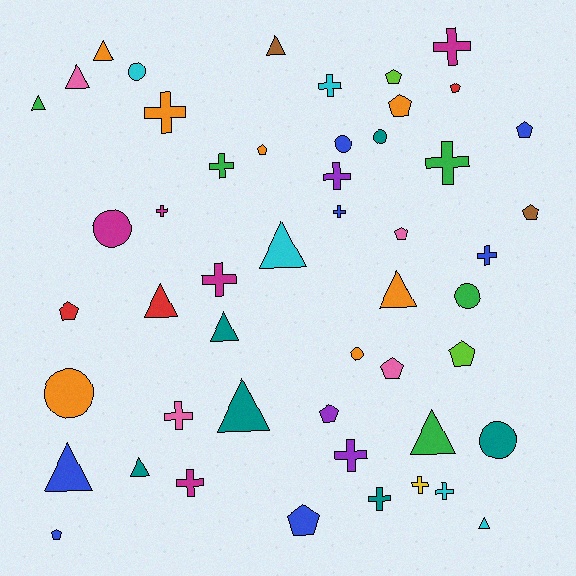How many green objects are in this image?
There are 5 green objects.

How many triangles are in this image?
There are 13 triangles.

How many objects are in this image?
There are 50 objects.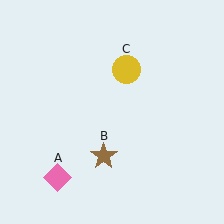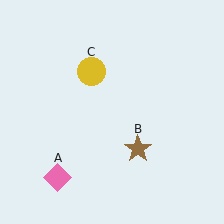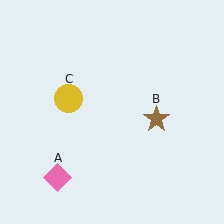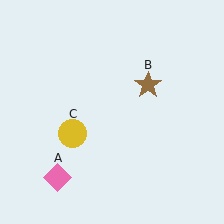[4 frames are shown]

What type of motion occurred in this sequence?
The brown star (object B), yellow circle (object C) rotated counterclockwise around the center of the scene.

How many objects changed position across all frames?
2 objects changed position: brown star (object B), yellow circle (object C).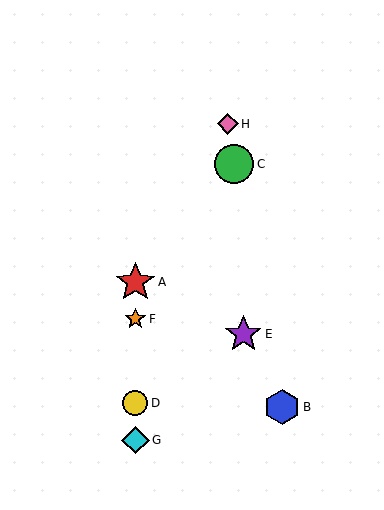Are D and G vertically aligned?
Yes, both are at x≈135.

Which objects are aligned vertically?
Objects A, D, F, G are aligned vertically.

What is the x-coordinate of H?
Object H is at x≈228.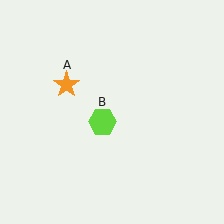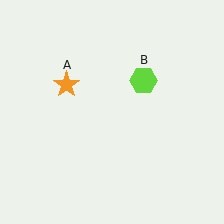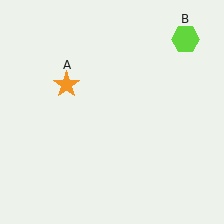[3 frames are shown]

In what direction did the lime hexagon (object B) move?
The lime hexagon (object B) moved up and to the right.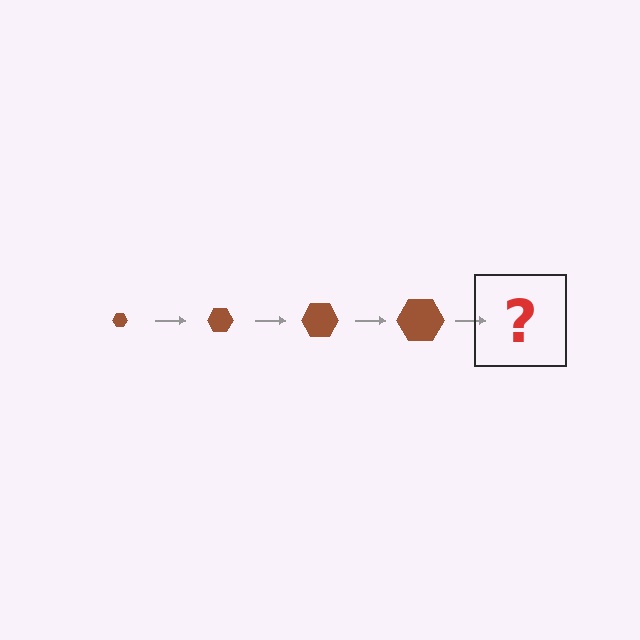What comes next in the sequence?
The next element should be a brown hexagon, larger than the previous one.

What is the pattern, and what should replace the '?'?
The pattern is that the hexagon gets progressively larger each step. The '?' should be a brown hexagon, larger than the previous one.